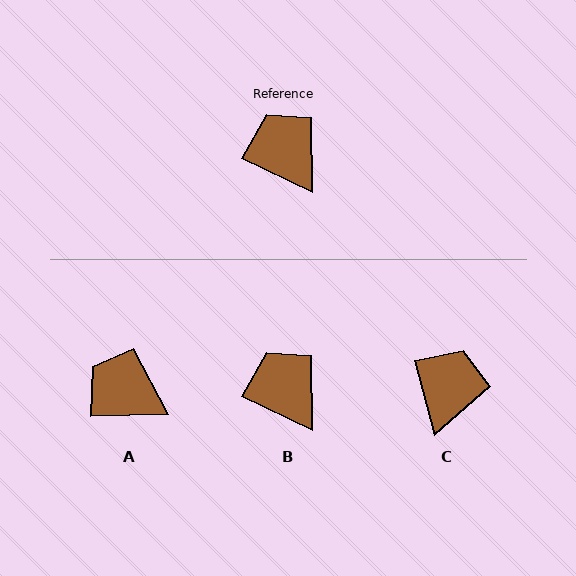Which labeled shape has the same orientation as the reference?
B.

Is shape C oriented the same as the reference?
No, it is off by about 50 degrees.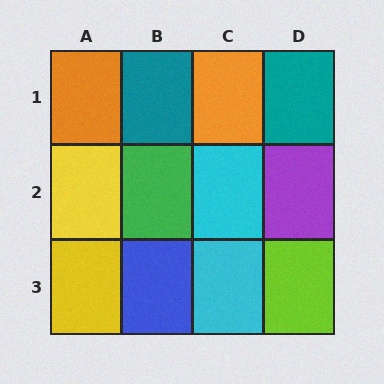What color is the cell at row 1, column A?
Orange.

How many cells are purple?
1 cell is purple.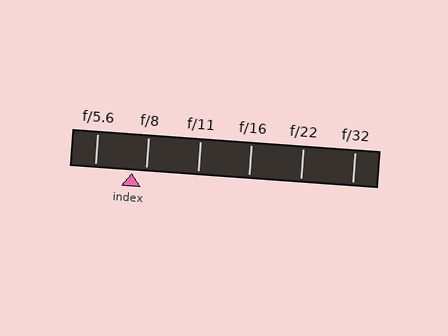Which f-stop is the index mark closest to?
The index mark is closest to f/8.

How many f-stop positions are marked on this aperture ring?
There are 6 f-stop positions marked.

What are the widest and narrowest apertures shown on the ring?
The widest aperture shown is f/5.6 and the narrowest is f/32.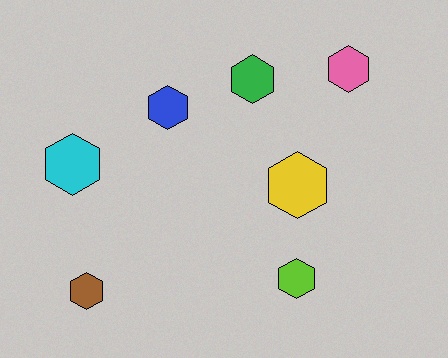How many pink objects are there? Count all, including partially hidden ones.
There is 1 pink object.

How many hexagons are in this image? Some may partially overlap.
There are 7 hexagons.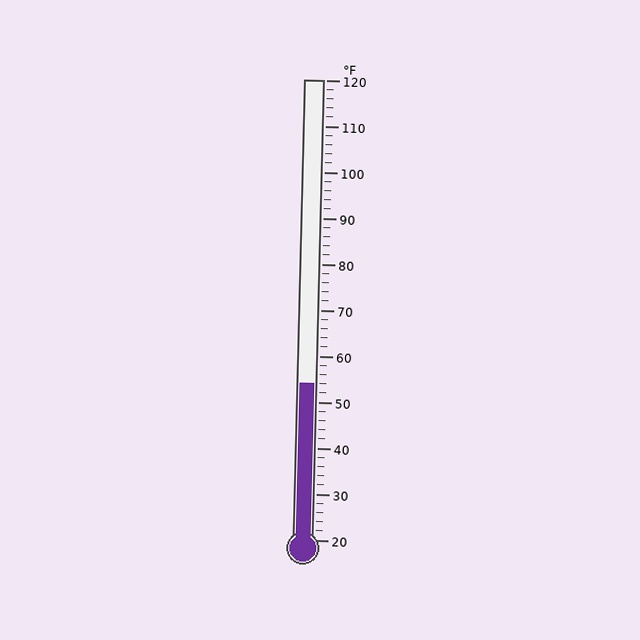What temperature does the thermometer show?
The thermometer shows approximately 54°F.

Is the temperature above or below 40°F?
The temperature is above 40°F.